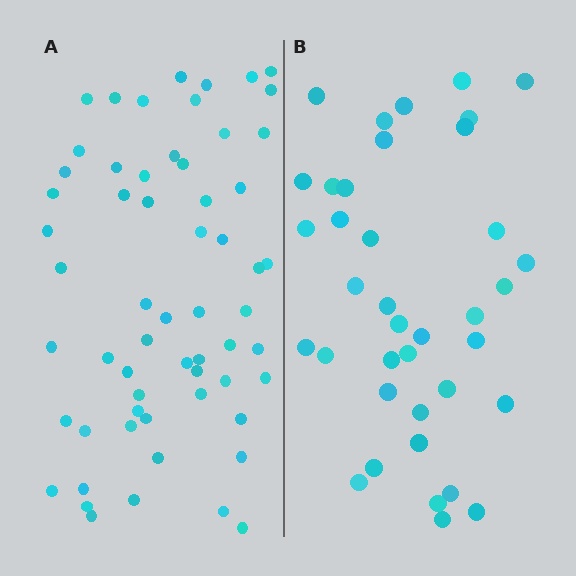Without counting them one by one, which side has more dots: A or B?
Region A (the left region) has more dots.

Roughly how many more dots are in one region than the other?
Region A has approximately 20 more dots than region B.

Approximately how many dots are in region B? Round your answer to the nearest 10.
About 40 dots. (The exact count is 38, which rounds to 40.)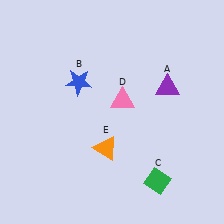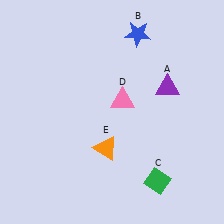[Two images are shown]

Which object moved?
The blue star (B) moved right.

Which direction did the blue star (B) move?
The blue star (B) moved right.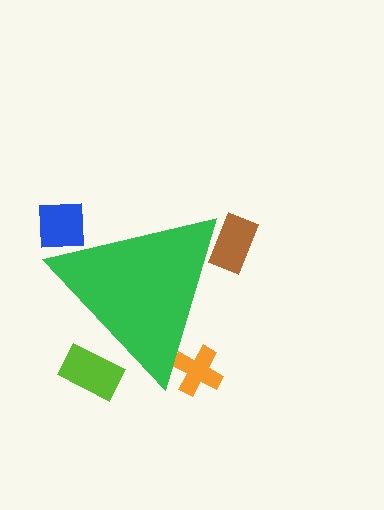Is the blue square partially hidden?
Yes, the blue square is partially hidden behind the green triangle.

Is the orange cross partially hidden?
Yes, the orange cross is partially hidden behind the green triangle.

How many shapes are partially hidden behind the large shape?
4 shapes are partially hidden.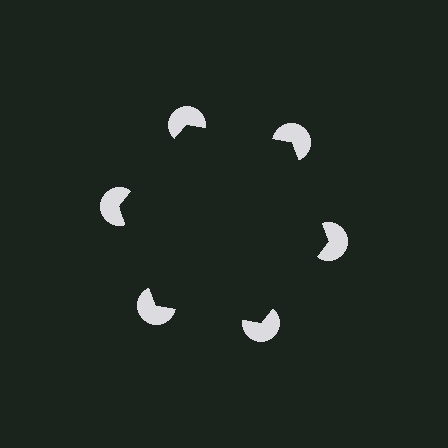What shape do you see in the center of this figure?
An illusory hexagon — its edges are inferred from the aligned wedge cuts in the pac-man discs, not physically drawn.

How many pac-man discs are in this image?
There are 6 — one at each vertex of the illusory hexagon.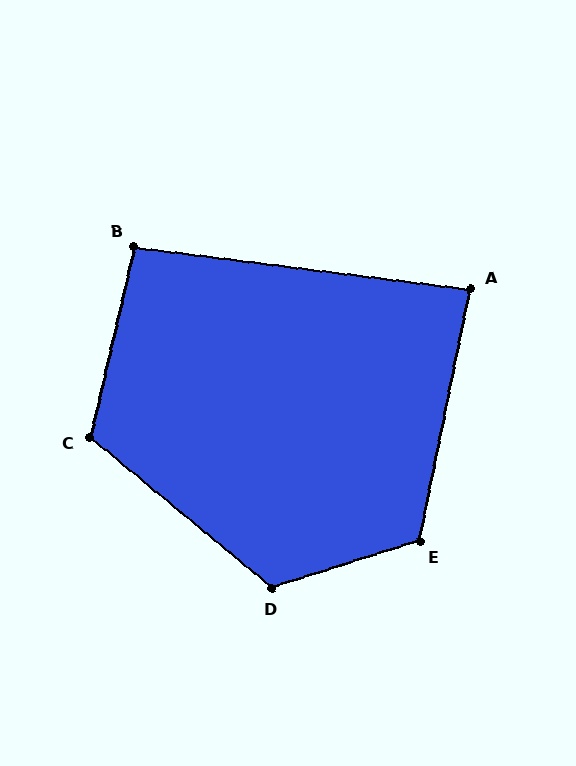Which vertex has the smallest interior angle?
A, at approximately 86 degrees.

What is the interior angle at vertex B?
Approximately 96 degrees (obtuse).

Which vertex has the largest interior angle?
D, at approximately 123 degrees.